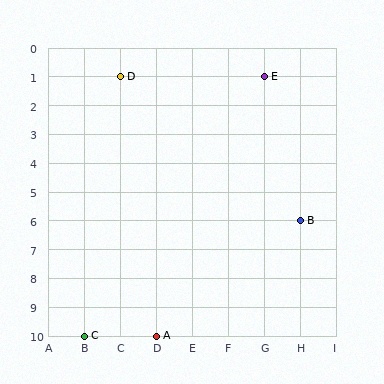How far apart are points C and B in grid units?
Points C and B are 6 columns and 4 rows apart (about 7.2 grid units diagonally).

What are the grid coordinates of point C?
Point C is at grid coordinates (B, 10).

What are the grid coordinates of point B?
Point B is at grid coordinates (H, 6).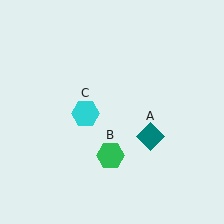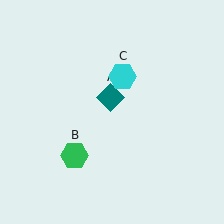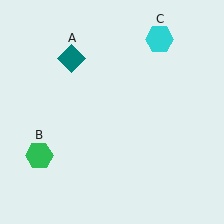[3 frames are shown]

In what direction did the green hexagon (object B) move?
The green hexagon (object B) moved left.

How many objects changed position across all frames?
3 objects changed position: teal diamond (object A), green hexagon (object B), cyan hexagon (object C).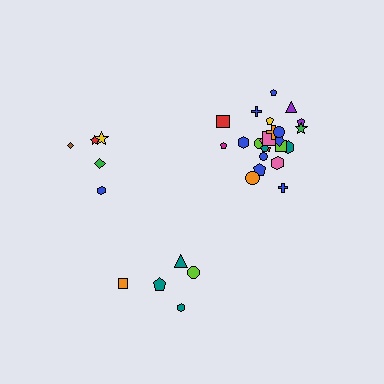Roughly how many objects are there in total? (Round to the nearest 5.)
Roughly 35 objects in total.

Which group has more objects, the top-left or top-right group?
The top-right group.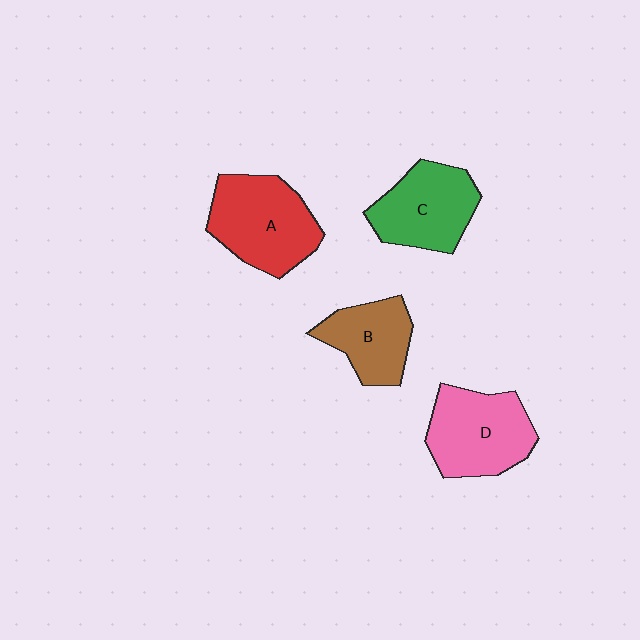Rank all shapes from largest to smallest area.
From largest to smallest: A (red), D (pink), C (green), B (brown).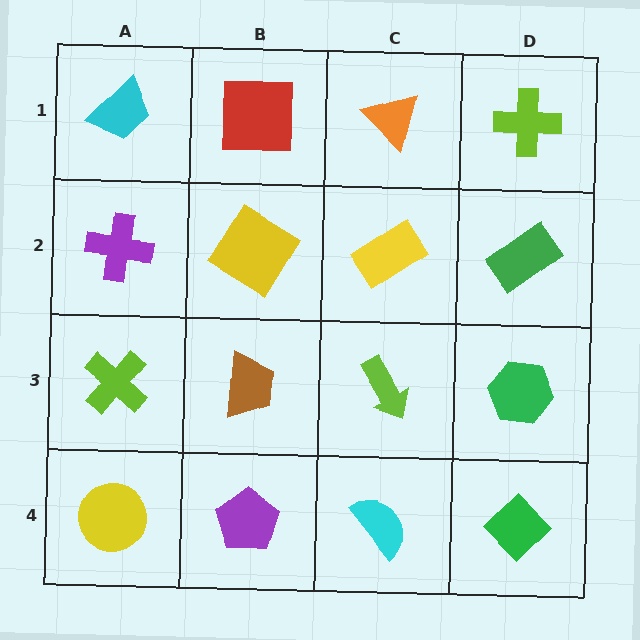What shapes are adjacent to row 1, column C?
A yellow rectangle (row 2, column C), a red square (row 1, column B), a lime cross (row 1, column D).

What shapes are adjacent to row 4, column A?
A lime cross (row 3, column A), a purple pentagon (row 4, column B).